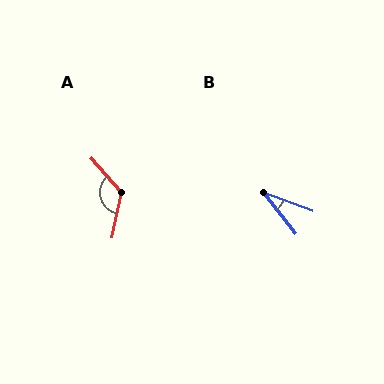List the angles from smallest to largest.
B (32°), A (127°).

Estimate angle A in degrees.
Approximately 127 degrees.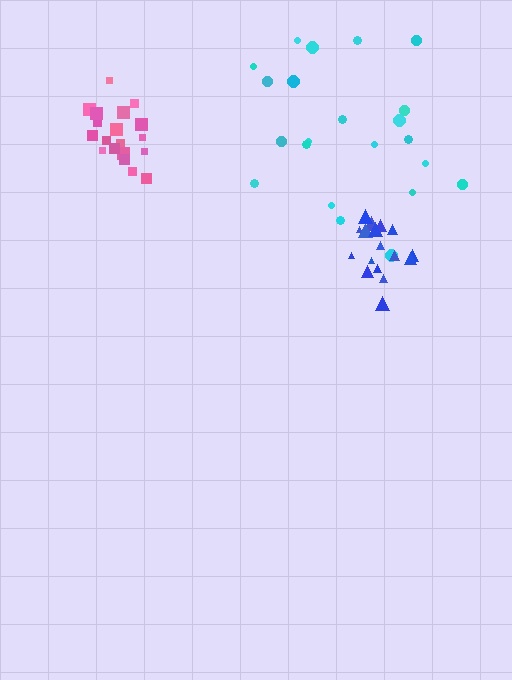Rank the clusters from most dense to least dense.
blue, pink, cyan.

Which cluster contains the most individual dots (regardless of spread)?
Cyan (22).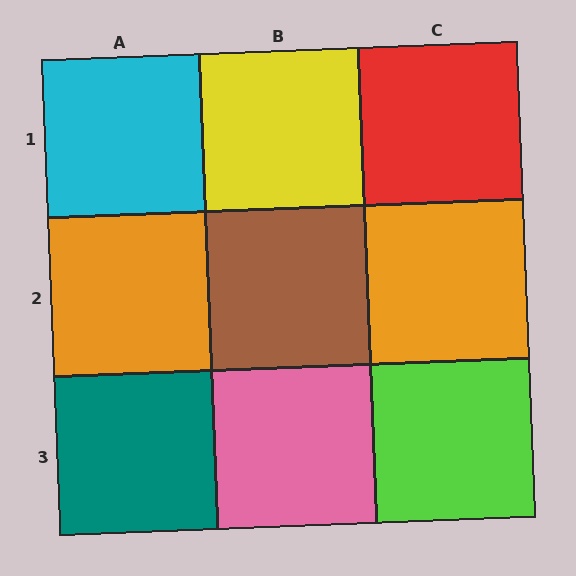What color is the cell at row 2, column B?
Brown.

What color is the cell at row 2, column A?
Orange.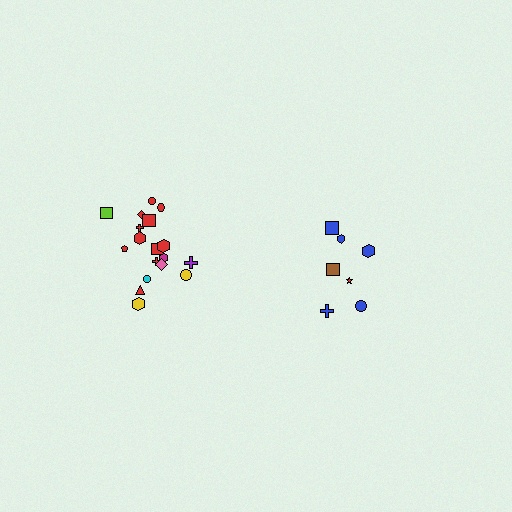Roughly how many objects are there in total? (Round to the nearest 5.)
Roughly 25 objects in total.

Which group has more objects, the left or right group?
The left group.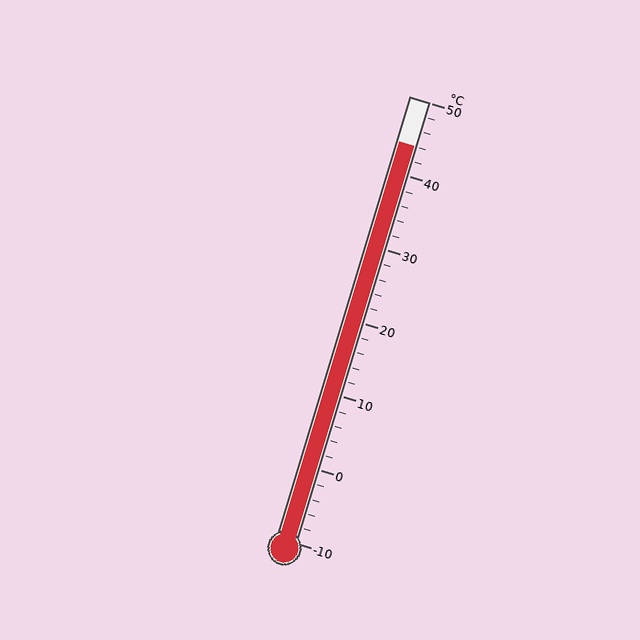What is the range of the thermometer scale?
The thermometer scale ranges from -10°C to 50°C.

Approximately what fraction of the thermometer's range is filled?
The thermometer is filled to approximately 90% of its range.